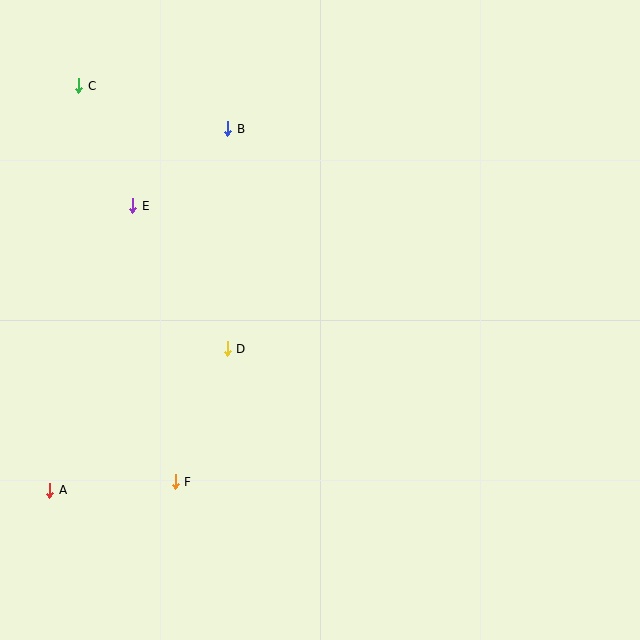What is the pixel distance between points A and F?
The distance between A and F is 126 pixels.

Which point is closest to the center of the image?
Point D at (227, 349) is closest to the center.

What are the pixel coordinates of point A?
Point A is at (50, 490).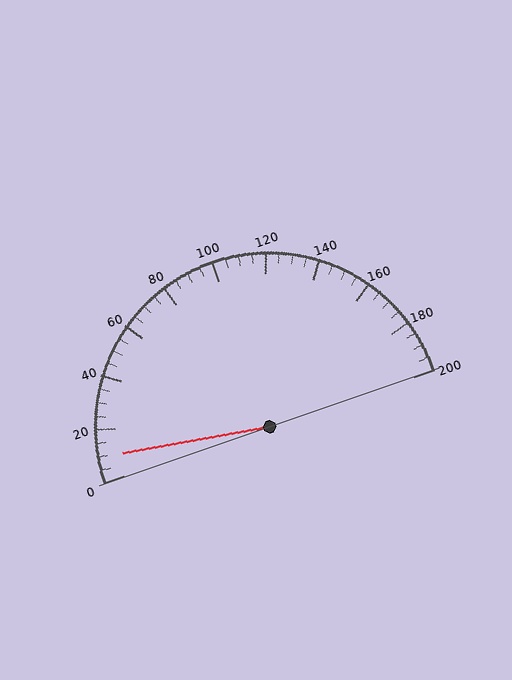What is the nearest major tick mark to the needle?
The nearest major tick mark is 0.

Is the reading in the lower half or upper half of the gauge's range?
The reading is in the lower half of the range (0 to 200).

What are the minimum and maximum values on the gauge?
The gauge ranges from 0 to 200.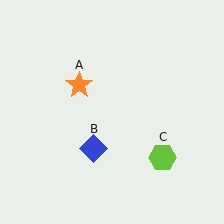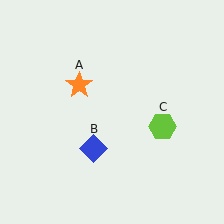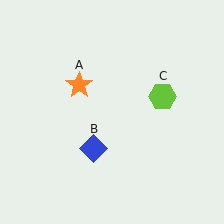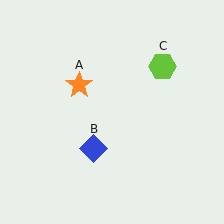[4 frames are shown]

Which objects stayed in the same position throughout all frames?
Orange star (object A) and blue diamond (object B) remained stationary.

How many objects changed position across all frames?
1 object changed position: lime hexagon (object C).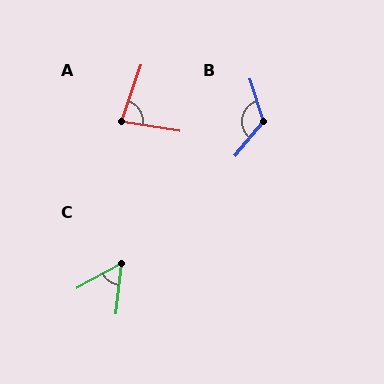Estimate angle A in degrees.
Approximately 80 degrees.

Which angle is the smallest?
C, at approximately 55 degrees.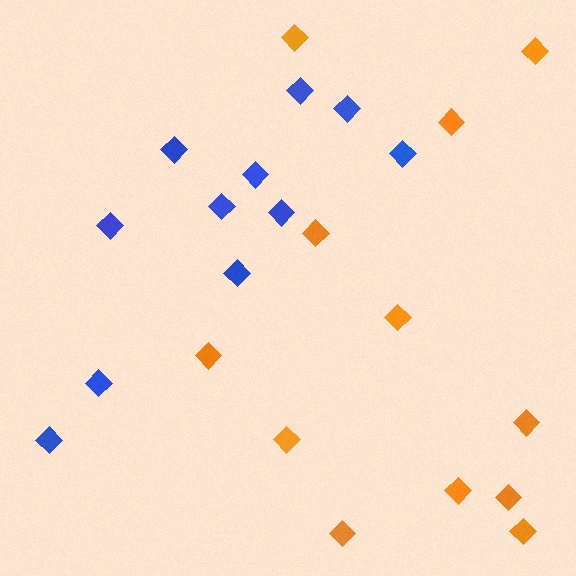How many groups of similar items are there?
There are 2 groups: one group of blue diamonds (11) and one group of orange diamonds (12).